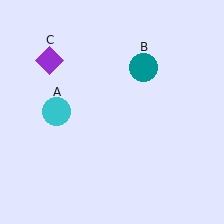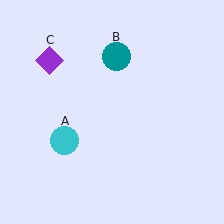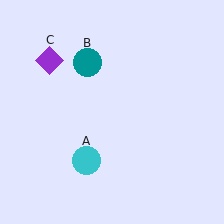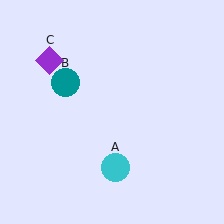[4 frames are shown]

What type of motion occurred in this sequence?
The cyan circle (object A), teal circle (object B) rotated counterclockwise around the center of the scene.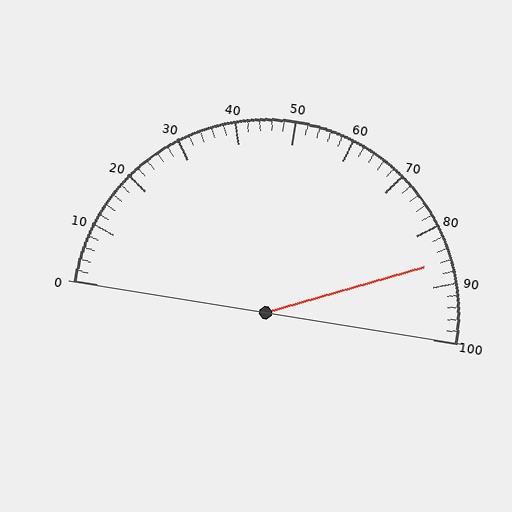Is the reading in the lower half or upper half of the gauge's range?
The reading is in the upper half of the range (0 to 100).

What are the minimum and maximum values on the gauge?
The gauge ranges from 0 to 100.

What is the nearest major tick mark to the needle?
The nearest major tick mark is 90.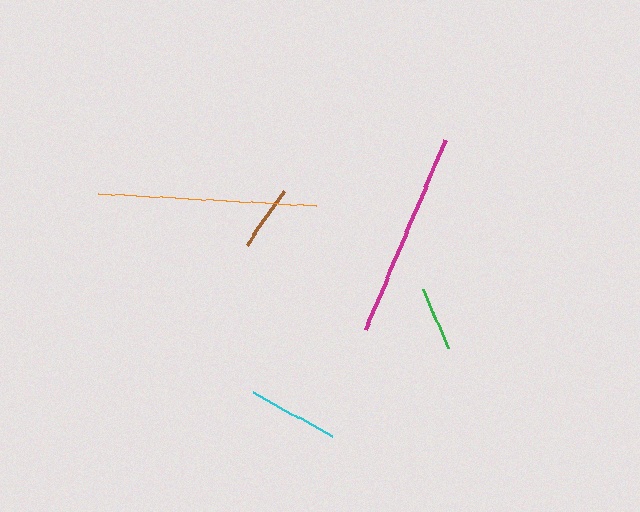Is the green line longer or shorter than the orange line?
The orange line is longer than the green line.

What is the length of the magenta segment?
The magenta segment is approximately 207 pixels long.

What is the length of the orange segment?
The orange segment is approximately 219 pixels long.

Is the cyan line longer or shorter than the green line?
The cyan line is longer than the green line.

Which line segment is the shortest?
The green line is the shortest at approximately 64 pixels.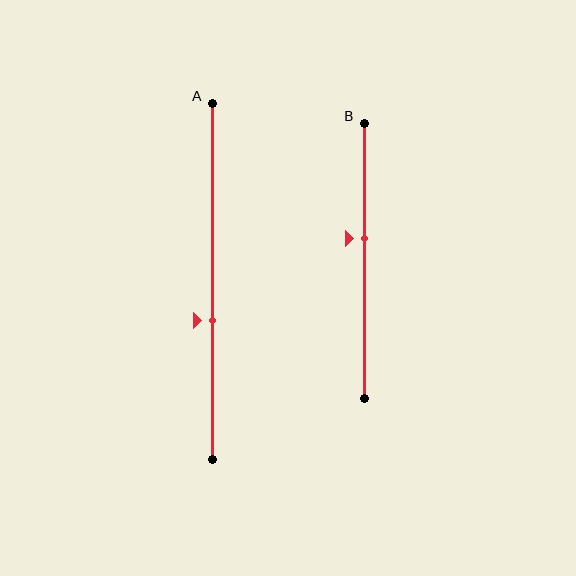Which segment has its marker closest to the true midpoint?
Segment B has its marker closest to the true midpoint.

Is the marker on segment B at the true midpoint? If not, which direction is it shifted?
No, the marker on segment B is shifted upward by about 8% of the segment length.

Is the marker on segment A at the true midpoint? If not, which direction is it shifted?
No, the marker on segment A is shifted downward by about 11% of the segment length.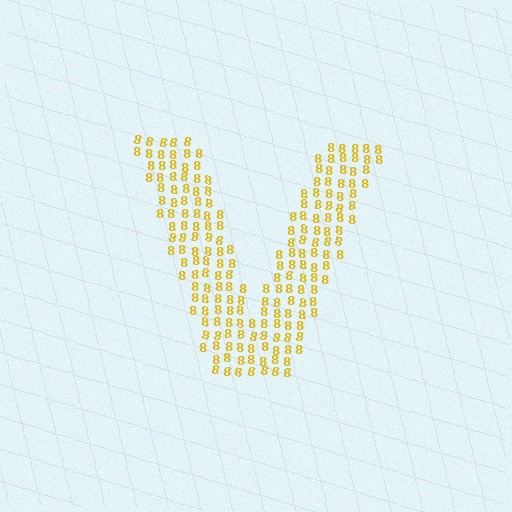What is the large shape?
The large shape is the letter V.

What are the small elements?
The small elements are digit 8's.